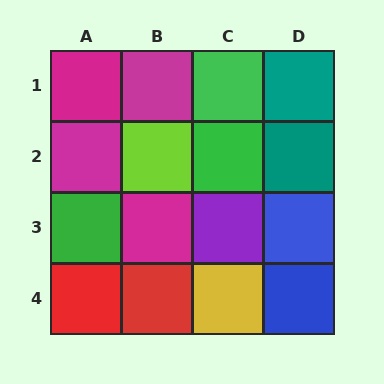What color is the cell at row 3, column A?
Green.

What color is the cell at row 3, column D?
Blue.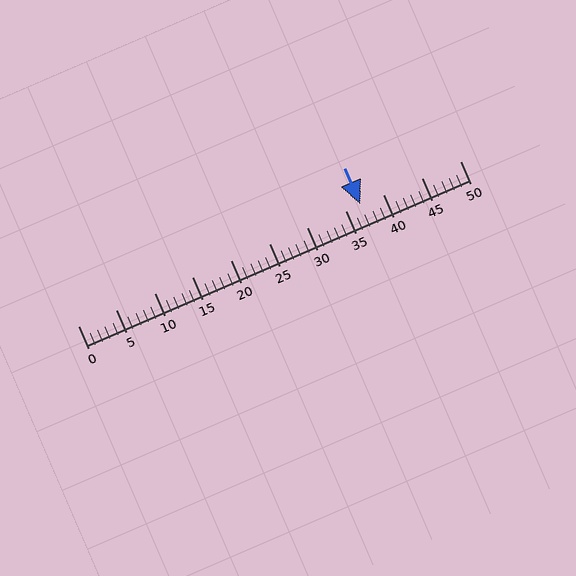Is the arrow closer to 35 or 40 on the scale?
The arrow is closer to 35.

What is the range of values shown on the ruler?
The ruler shows values from 0 to 50.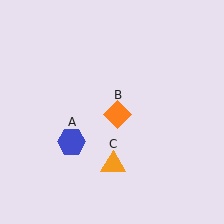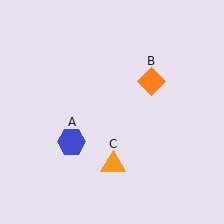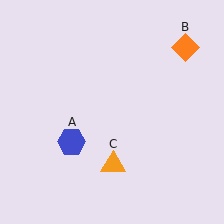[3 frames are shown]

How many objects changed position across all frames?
1 object changed position: orange diamond (object B).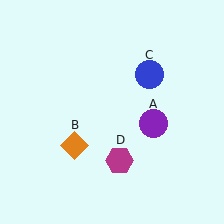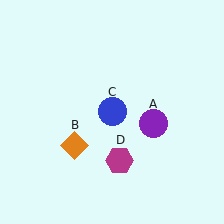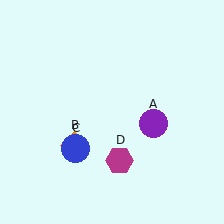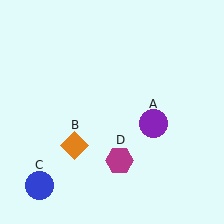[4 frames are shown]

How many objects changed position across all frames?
1 object changed position: blue circle (object C).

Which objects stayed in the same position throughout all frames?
Purple circle (object A) and orange diamond (object B) and magenta hexagon (object D) remained stationary.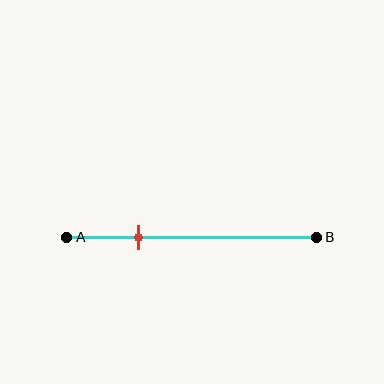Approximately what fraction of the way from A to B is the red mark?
The red mark is approximately 30% of the way from A to B.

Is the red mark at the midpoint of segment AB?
No, the mark is at about 30% from A, not at the 50% midpoint.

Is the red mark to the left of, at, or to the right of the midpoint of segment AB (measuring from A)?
The red mark is to the left of the midpoint of segment AB.